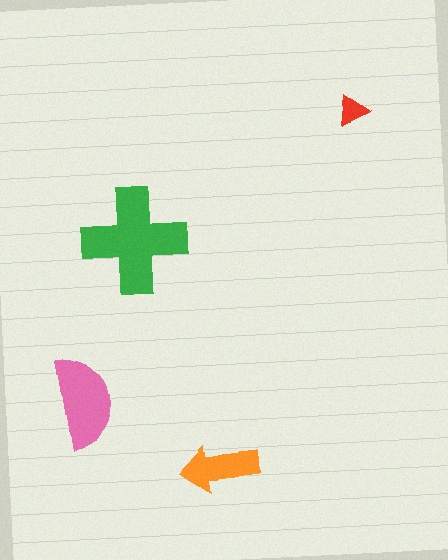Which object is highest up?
The red triangle is topmost.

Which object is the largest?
The green cross.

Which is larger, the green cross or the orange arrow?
The green cross.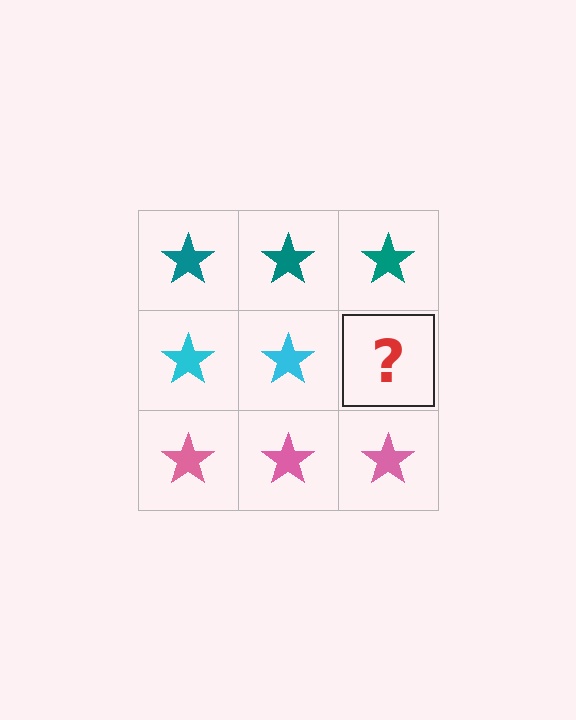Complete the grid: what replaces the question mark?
The question mark should be replaced with a cyan star.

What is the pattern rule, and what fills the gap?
The rule is that each row has a consistent color. The gap should be filled with a cyan star.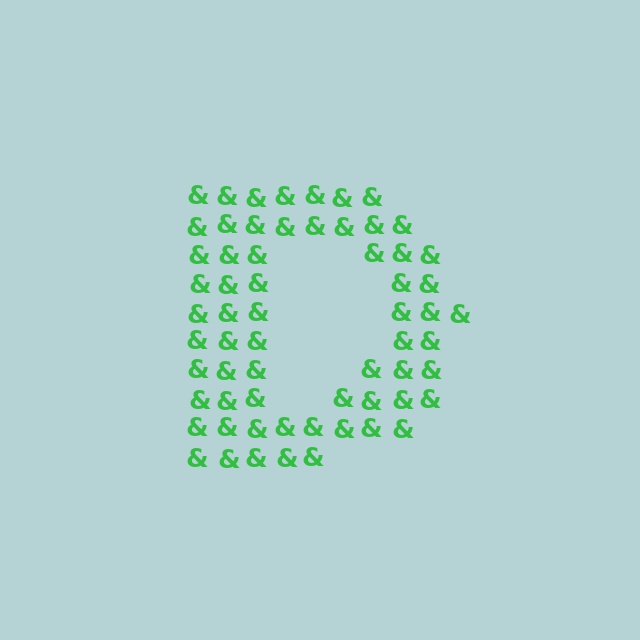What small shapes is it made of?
It is made of small ampersands.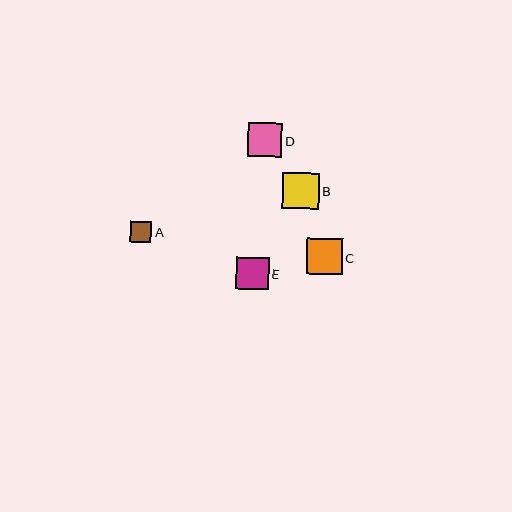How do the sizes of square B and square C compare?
Square B and square C are approximately the same size.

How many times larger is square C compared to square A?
Square C is approximately 1.7 times the size of square A.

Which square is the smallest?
Square A is the smallest with a size of approximately 21 pixels.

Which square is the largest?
Square B is the largest with a size of approximately 36 pixels.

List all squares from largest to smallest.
From largest to smallest: B, C, D, E, A.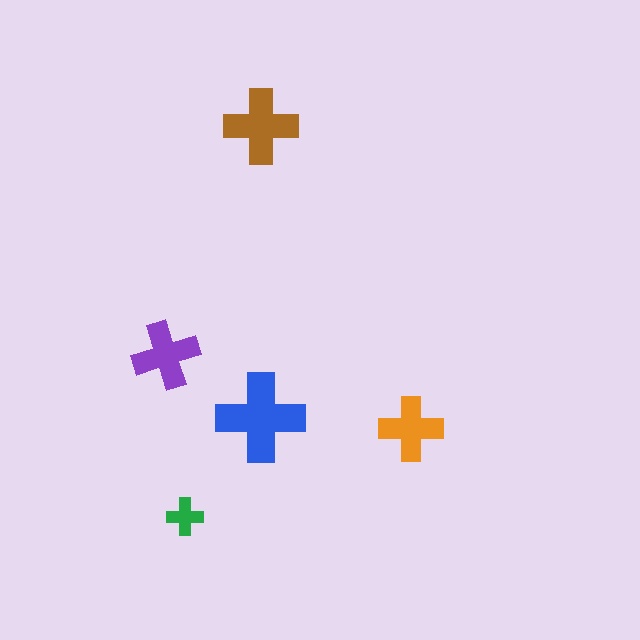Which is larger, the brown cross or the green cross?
The brown one.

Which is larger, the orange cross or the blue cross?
The blue one.